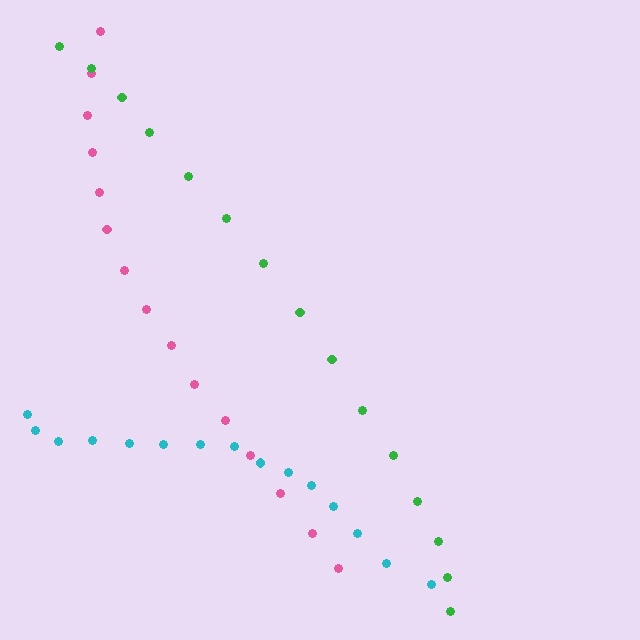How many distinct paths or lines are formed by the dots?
There are 3 distinct paths.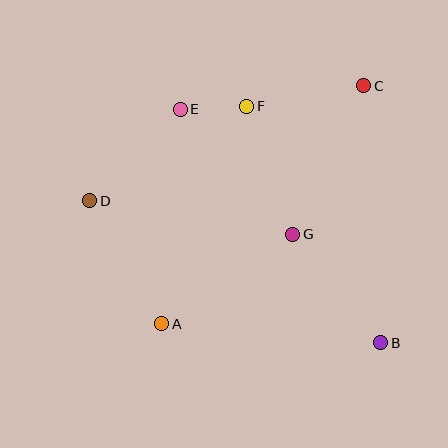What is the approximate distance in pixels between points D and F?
The distance between D and F is approximately 183 pixels.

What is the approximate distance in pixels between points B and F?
The distance between B and F is approximately 272 pixels.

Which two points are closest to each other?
Points E and F are closest to each other.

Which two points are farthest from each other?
Points B and D are farthest from each other.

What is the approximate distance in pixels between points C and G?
The distance between C and G is approximately 164 pixels.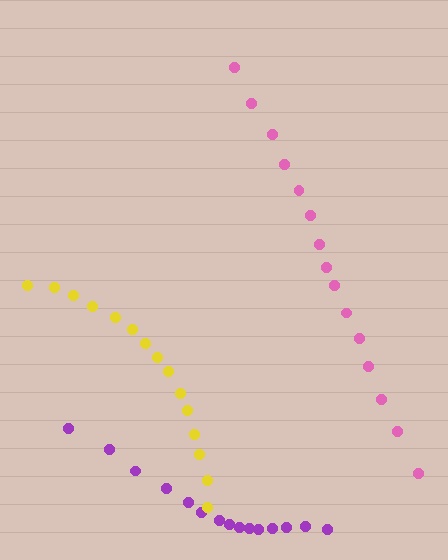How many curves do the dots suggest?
There are 3 distinct paths.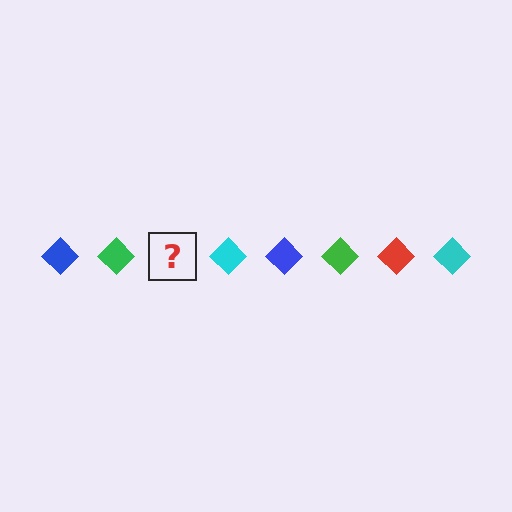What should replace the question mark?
The question mark should be replaced with a red diamond.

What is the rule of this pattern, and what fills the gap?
The rule is that the pattern cycles through blue, green, red, cyan diamonds. The gap should be filled with a red diamond.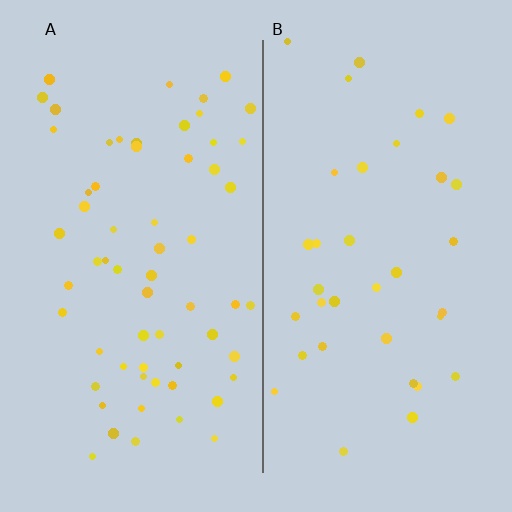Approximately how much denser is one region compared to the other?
Approximately 1.8× — region A over region B.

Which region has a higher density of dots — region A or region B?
A (the left).